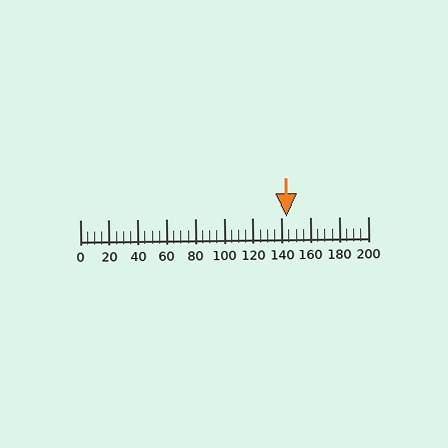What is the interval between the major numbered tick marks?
The major tick marks are spaced 20 units apart.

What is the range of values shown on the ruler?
The ruler shows values from 0 to 200.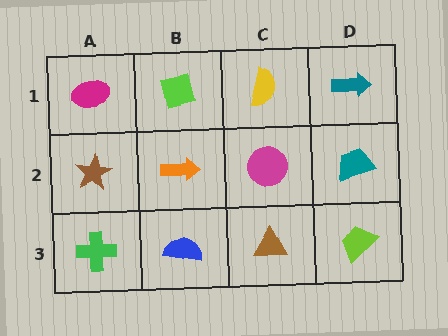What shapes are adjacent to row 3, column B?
An orange arrow (row 2, column B), a green cross (row 3, column A), a brown triangle (row 3, column C).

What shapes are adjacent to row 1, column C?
A magenta circle (row 2, column C), a lime square (row 1, column B), a teal arrow (row 1, column D).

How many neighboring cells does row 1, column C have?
3.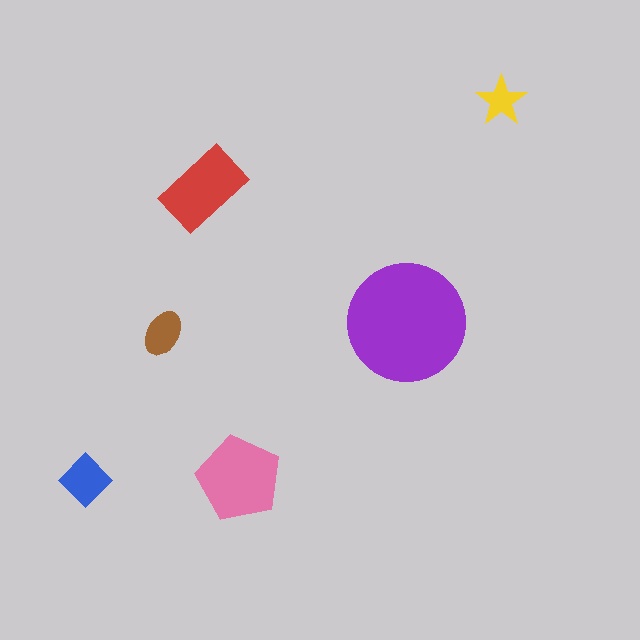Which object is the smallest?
The yellow star.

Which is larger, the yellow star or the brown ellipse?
The brown ellipse.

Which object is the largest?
The purple circle.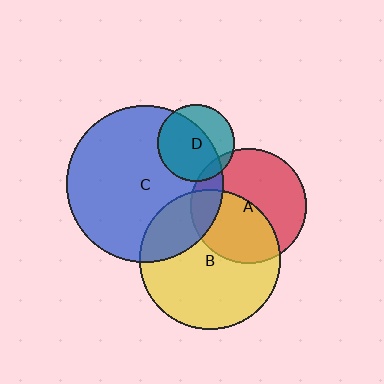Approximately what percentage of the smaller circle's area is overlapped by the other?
Approximately 25%.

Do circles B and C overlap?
Yes.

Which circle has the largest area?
Circle C (blue).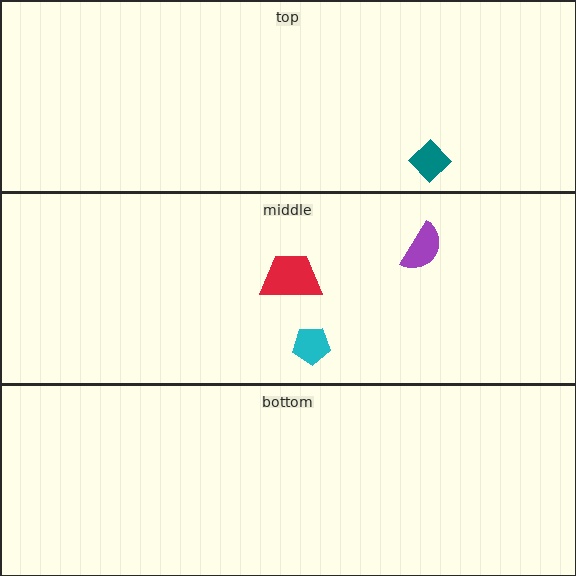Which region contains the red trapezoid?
The middle region.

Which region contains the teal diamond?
The top region.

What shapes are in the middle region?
The red trapezoid, the purple semicircle, the cyan pentagon.